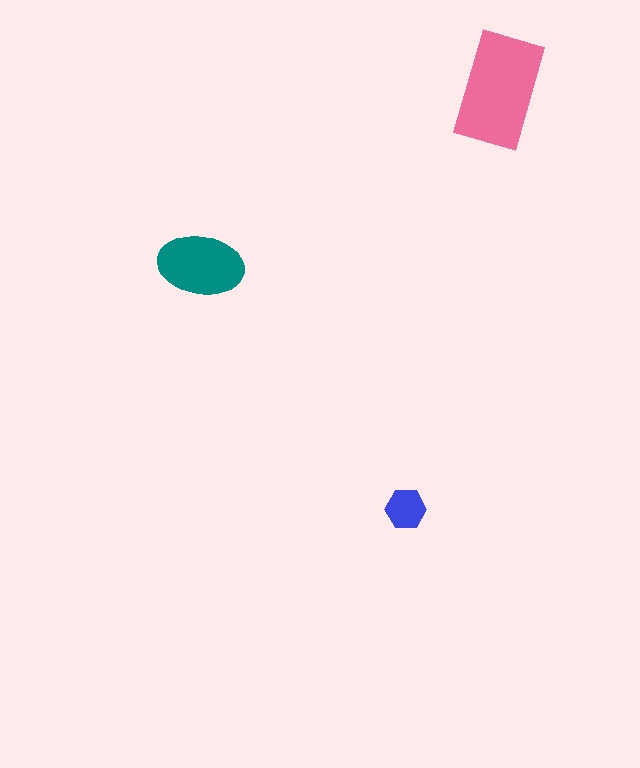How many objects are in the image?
There are 3 objects in the image.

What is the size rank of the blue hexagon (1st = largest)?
3rd.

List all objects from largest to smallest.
The pink rectangle, the teal ellipse, the blue hexagon.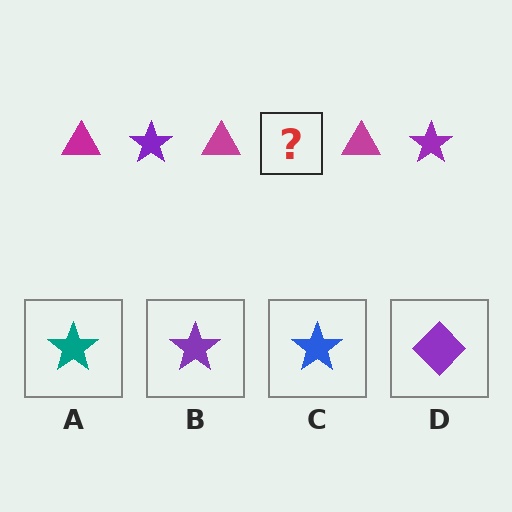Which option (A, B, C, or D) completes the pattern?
B.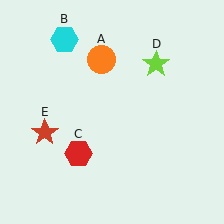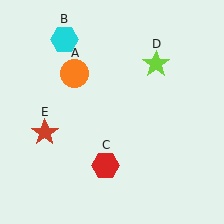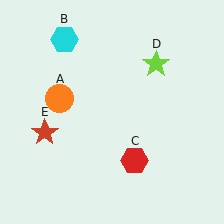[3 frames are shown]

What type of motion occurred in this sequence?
The orange circle (object A), red hexagon (object C) rotated counterclockwise around the center of the scene.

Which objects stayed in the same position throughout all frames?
Cyan hexagon (object B) and lime star (object D) and red star (object E) remained stationary.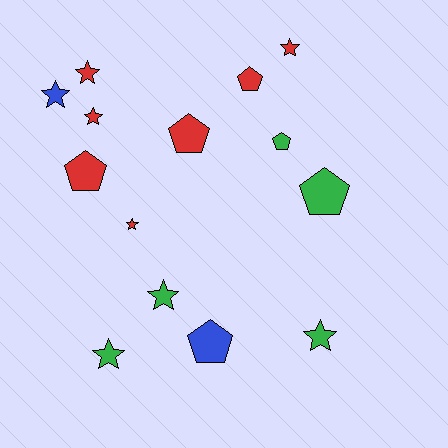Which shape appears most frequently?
Star, with 8 objects.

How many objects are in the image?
There are 14 objects.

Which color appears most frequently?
Red, with 7 objects.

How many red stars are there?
There are 4 red stars.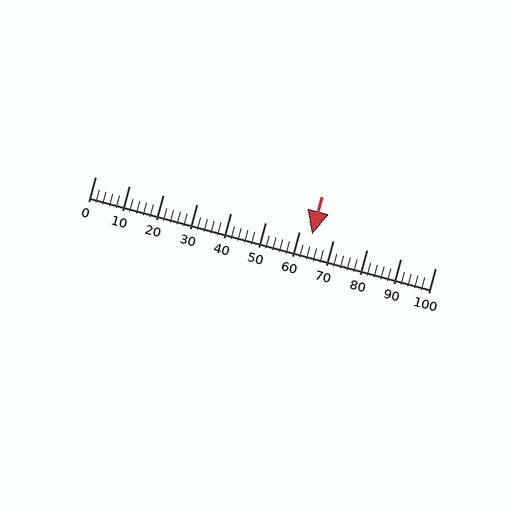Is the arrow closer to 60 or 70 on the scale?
The arrow is closer to 60.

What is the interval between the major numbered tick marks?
The major tick marks are spaced 10 units apart.